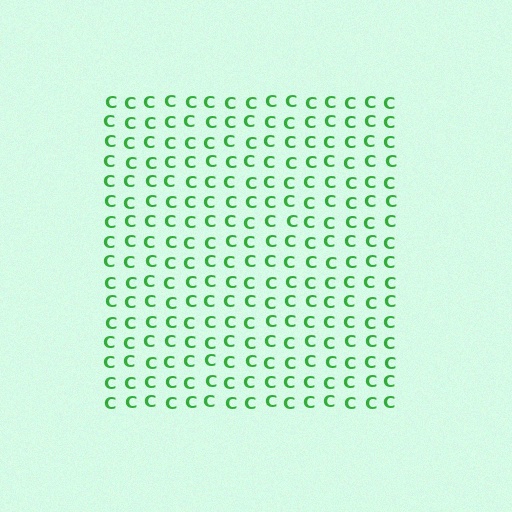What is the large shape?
The large shape is a square.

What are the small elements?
The small elements are letter C's.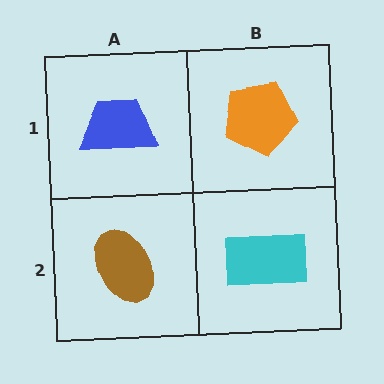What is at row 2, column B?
A cyan rectangle.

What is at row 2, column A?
A brown ellipse.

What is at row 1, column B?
An orange pentagon.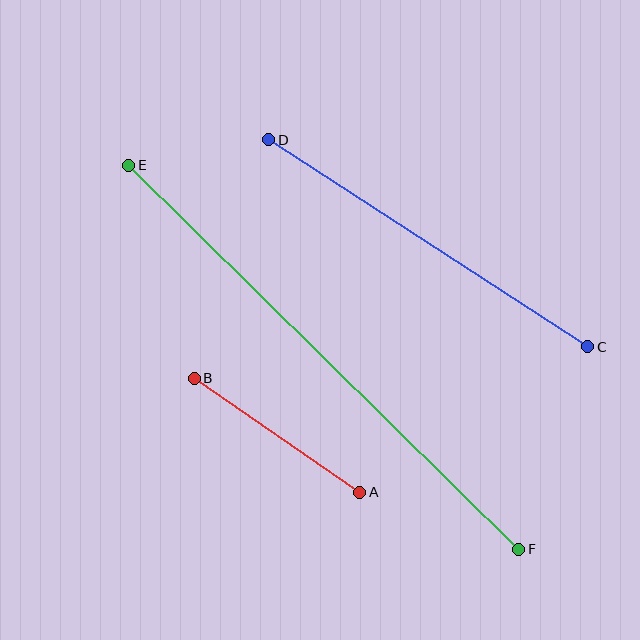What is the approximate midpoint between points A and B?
The midpoint is at approximately (277, 435) pixels.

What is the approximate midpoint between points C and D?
The midpoint is at approximately (428, 243) pixels.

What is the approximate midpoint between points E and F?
The midpoint is at approximately (324, 357) pixels.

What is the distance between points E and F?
The distance is approximately 547 pixels.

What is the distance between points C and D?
The distance is approximately 381 pixels.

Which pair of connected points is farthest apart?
Points E and F are farthest apart.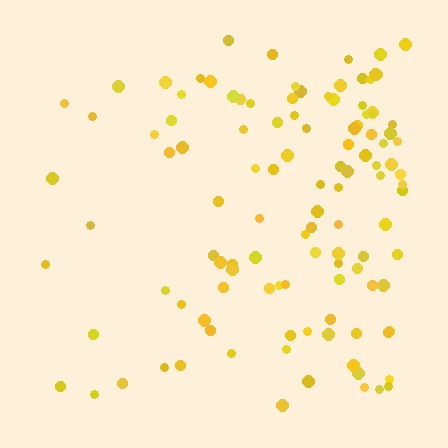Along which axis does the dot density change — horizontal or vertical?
Horizontal.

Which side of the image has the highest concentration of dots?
The right.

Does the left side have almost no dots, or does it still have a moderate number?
Still a moderate number, just noticeably fewer than the right.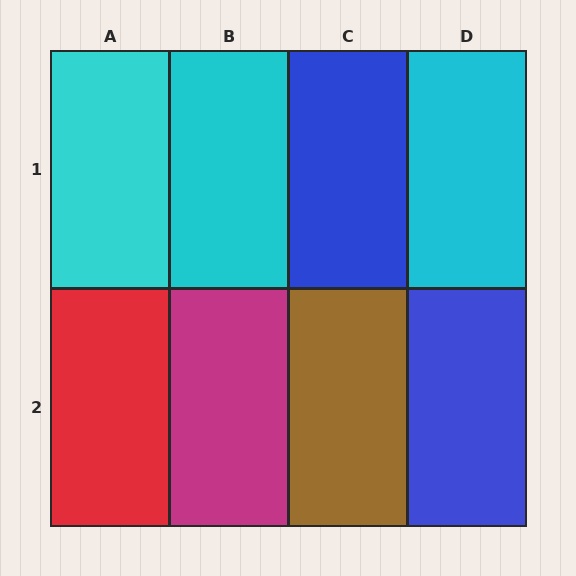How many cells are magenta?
1 cell is magenta.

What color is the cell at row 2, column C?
Brown.